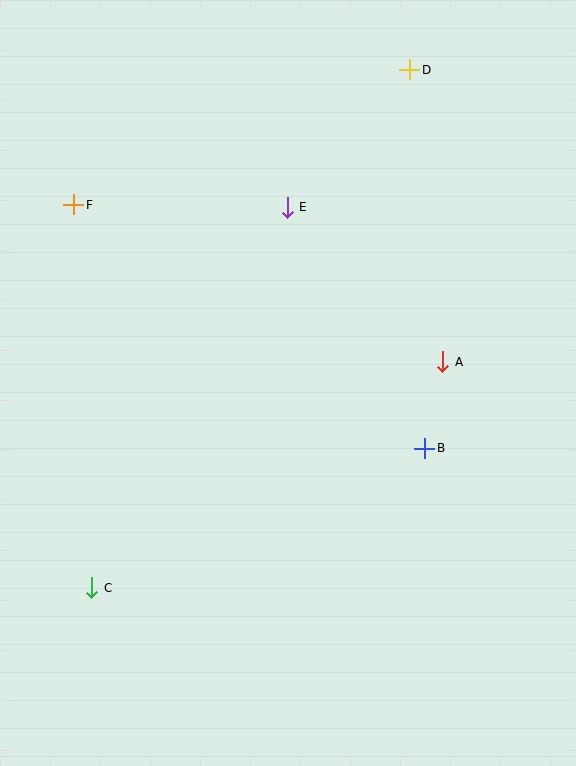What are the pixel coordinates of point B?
Point B is at (425, 448).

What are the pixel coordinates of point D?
Point D is at (410, 70).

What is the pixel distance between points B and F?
The distance between B and F is 427 pixels.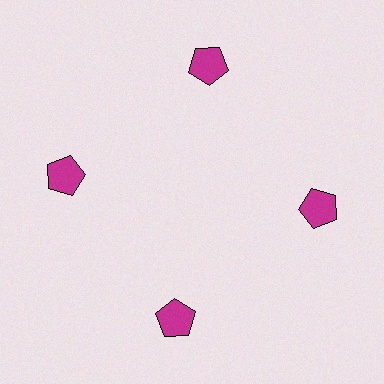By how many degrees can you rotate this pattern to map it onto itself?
The pattern maps onto itself every 90 degrees of rotation.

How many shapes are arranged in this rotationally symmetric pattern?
There are 4 shapes, arranged in 4 groups of 1.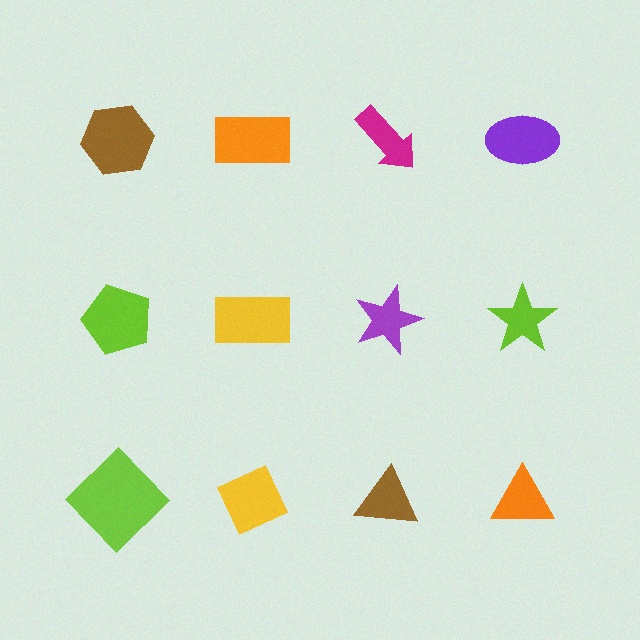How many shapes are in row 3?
4 shapes.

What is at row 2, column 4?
A lime star.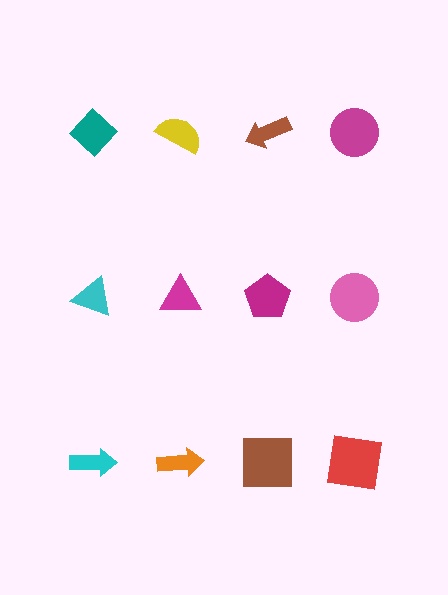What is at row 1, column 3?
A brown arrow.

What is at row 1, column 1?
A teal diamond.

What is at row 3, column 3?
A brown square.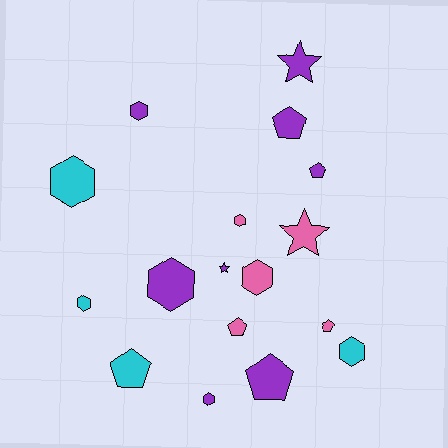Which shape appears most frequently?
Hexagon, with 8 objects.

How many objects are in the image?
There are 17 objects.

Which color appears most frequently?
Purple, with 8 objects.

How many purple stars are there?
There are 2 purple stars.